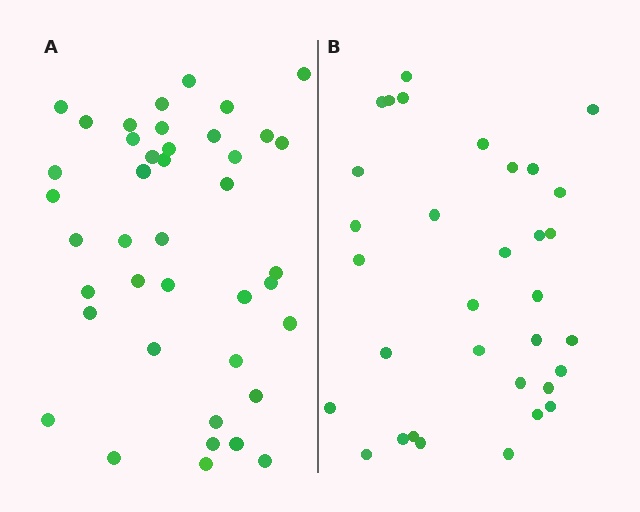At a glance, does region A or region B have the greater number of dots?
Region A (the left region) has more dots.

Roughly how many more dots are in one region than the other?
Region A has roughly 8 or so more dots than region B.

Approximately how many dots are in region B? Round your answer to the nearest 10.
About 30 dots. (The exact count is 33, which rounds to 30.)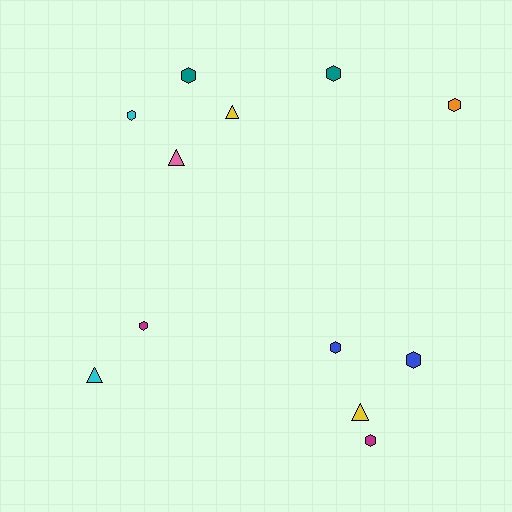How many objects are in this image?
There are 12 objects.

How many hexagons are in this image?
There are 8 hexagons.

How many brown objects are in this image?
There are no brown objects.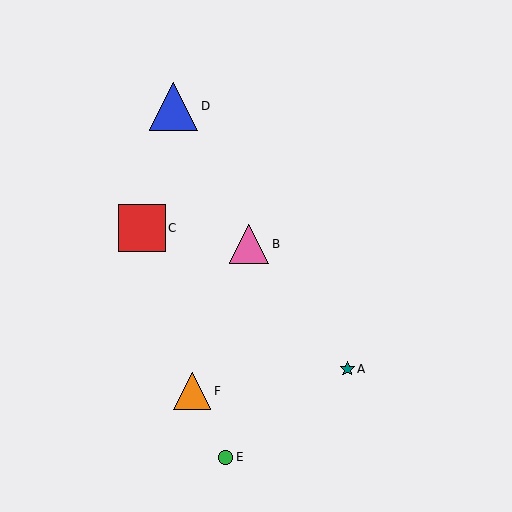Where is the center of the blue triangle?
The center of the blue triangle is at (174, 106).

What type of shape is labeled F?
Shape F is an orange triangle.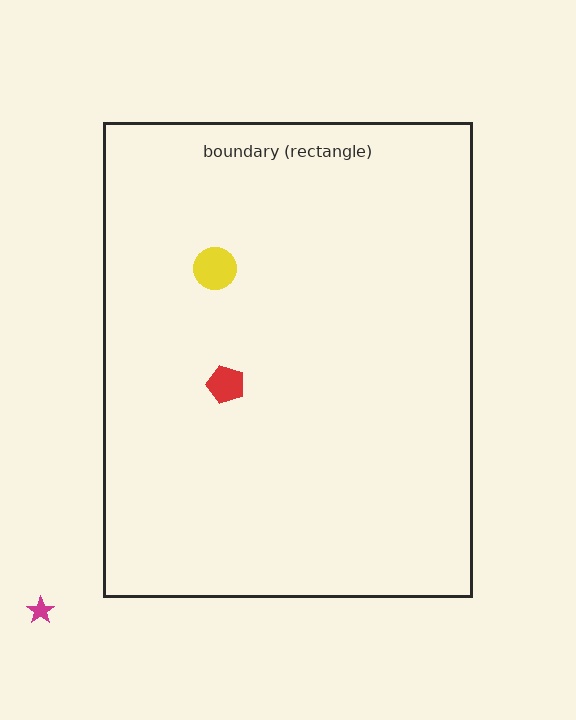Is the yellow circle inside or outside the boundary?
Inside.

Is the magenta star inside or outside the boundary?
Outside.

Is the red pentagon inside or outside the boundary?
Inside.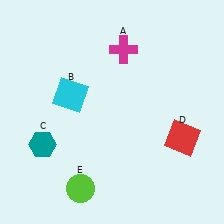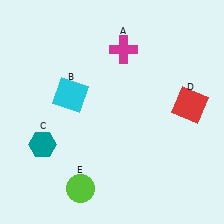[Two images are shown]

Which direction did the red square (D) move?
The red square (D) moved up.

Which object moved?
The red square (D) moved up.